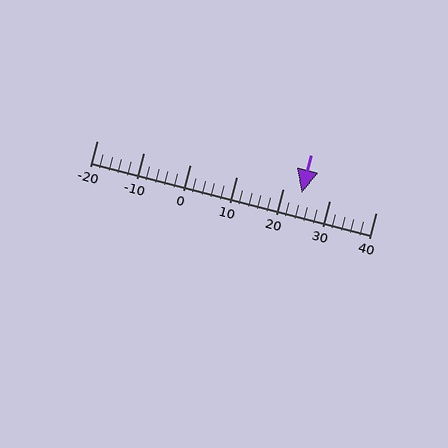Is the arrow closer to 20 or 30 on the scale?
The arrow is closer to 20.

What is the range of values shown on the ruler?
The ruler shows values from -20 to 40.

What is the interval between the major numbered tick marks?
The major tick marks are spaced 10 units apart.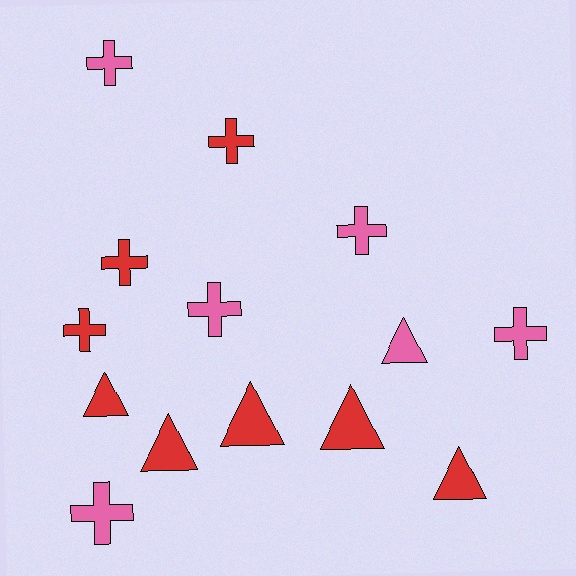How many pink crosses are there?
There are 5 pink crosses.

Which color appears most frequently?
Red, with 8 objects.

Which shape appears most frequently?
Cross, with 8 objects.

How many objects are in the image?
There are 14 objects.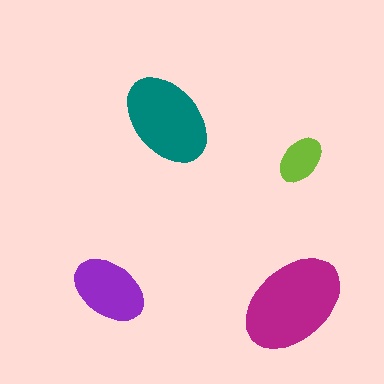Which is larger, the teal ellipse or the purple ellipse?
The teal one.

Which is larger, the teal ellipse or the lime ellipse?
The teal one.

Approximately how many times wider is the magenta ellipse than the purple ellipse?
About 1.5 times wider.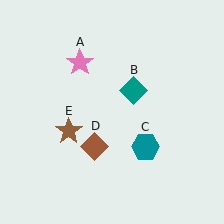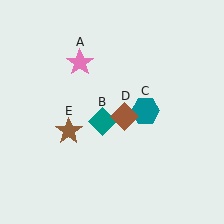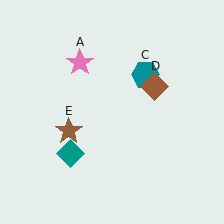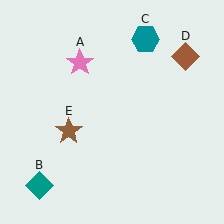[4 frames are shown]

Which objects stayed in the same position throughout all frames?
Pink star (object A) and brown star (object E) remained stationary.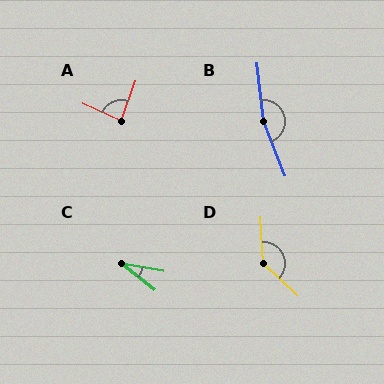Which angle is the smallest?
C, at approximately 28 degrees.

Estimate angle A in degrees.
Approximately 85 degrees.